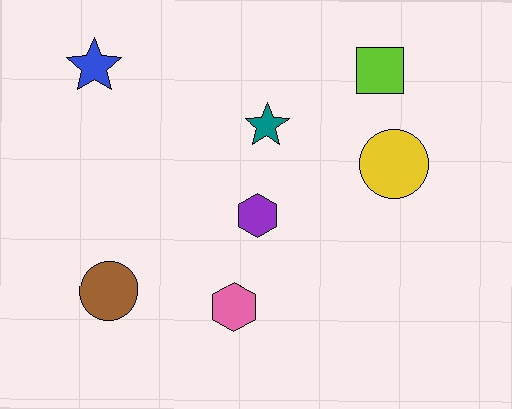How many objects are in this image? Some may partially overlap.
There are 7 objects.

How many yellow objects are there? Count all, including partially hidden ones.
There is 1 yellow object.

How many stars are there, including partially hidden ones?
There are 2 stars.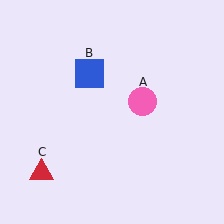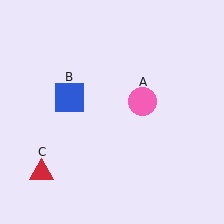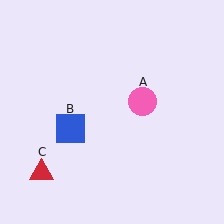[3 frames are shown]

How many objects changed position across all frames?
1 object changed position: blue square (object B).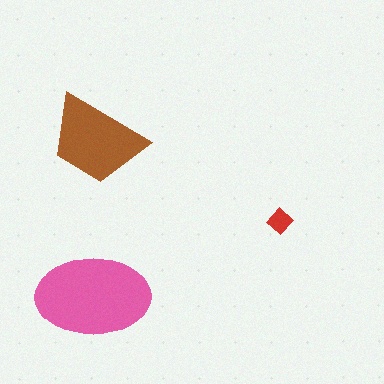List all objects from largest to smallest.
The pink ellipse, the brown trapezoid, the red diamond.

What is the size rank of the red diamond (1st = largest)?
3rd.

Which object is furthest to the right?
The red diamond is rightmost.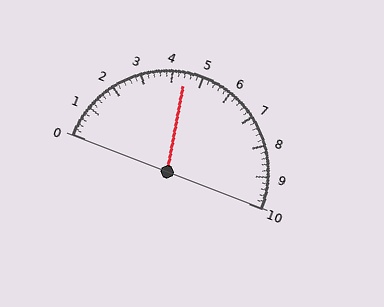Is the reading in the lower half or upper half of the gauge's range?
The reading is in the lower half of the range (0 to 10).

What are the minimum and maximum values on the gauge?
The gauge ranges from 0 to 10.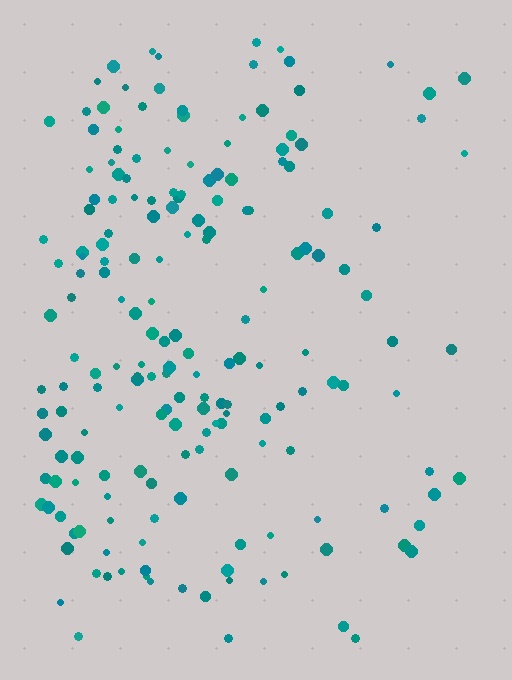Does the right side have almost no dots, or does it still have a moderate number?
Still a moderate number, just noticeably fewer than the left.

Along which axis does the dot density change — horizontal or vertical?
Horizontal.